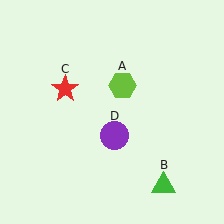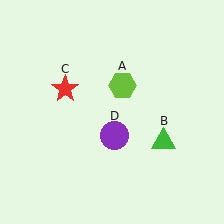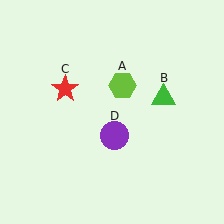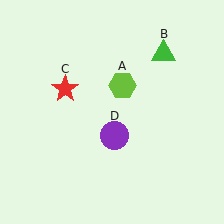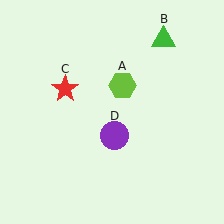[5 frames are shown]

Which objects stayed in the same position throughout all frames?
Lime hexagon (object A) and red star (object C) and purple circle (object D) remained stationary.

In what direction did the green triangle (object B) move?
The green triangle (object B) moved up.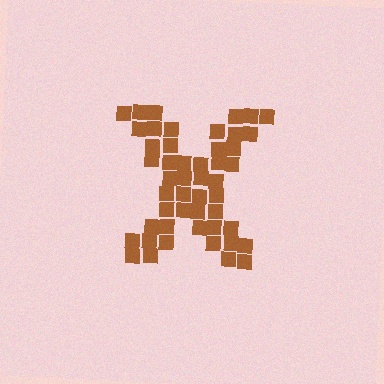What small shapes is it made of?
It is made of small squares.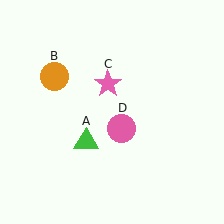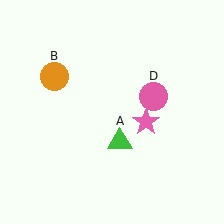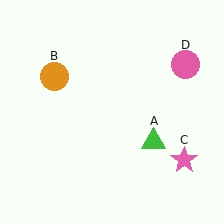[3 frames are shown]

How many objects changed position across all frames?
3 objects changed position: green triangle (object A), pink star (object C), pink circle (object D).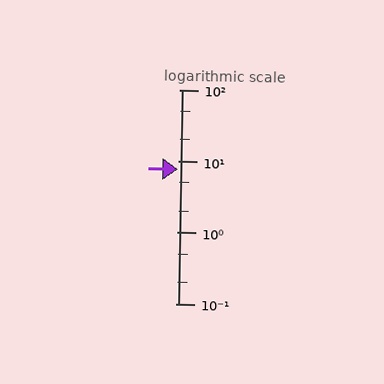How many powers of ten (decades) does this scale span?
The scale spans 3 decades, from 0.1 to 100.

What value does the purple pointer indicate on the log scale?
The pointer indicates approximately 7.8.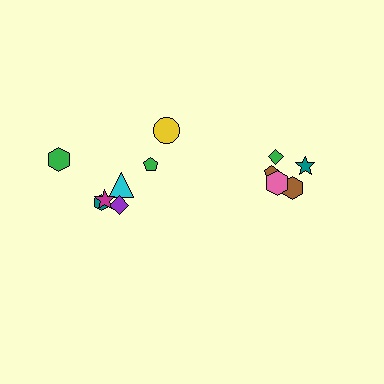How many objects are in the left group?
There are 7 objects.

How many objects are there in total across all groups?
There are 12 objects.